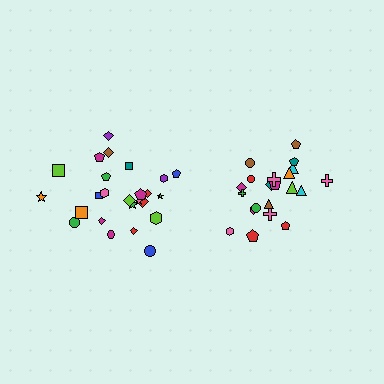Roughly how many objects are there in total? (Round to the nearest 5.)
Roughly 45 objects in total.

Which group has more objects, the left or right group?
The left group.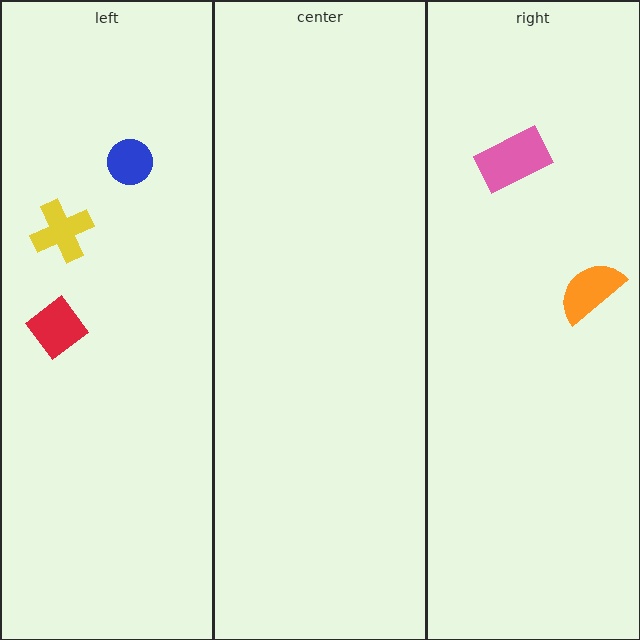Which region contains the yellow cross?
The left region.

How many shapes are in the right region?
2.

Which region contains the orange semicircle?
The right region.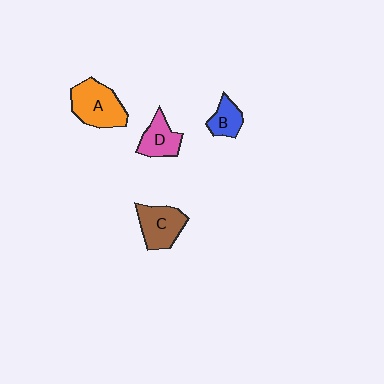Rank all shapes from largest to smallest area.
From largest to smallest: A (orange), C (brown), D (pink), B (blue).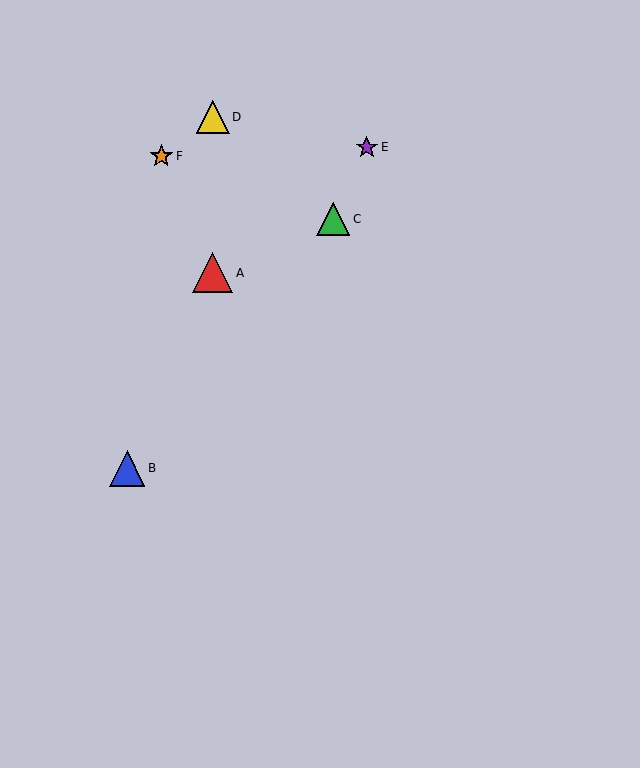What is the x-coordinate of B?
Object B is at x≈127.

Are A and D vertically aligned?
Yes, both are at x≈213.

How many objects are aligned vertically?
2 objects (A, D) are aligned vertically.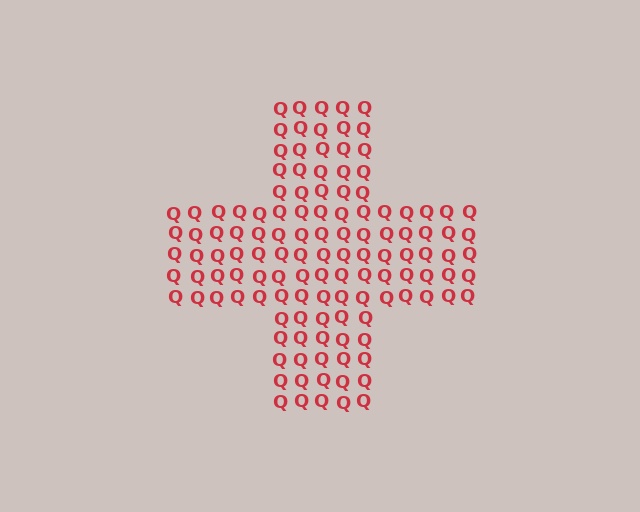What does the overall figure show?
The overall figure shows a cross.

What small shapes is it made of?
It is made of small letter Q's.